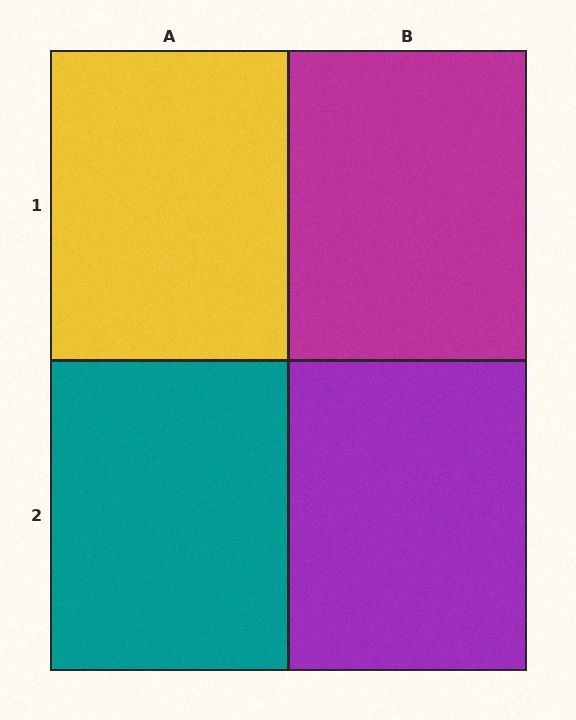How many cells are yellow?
1 cell is yellow.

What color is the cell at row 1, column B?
Magenta.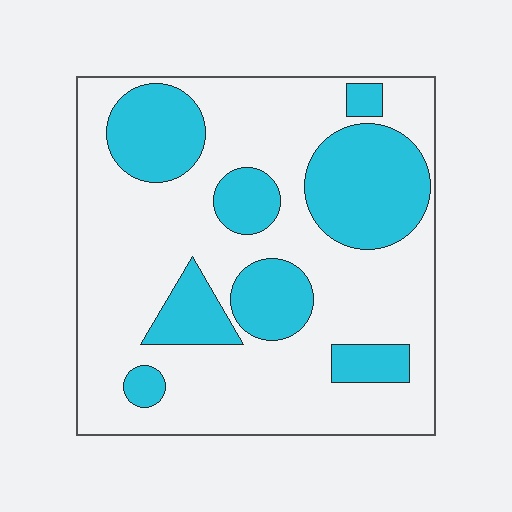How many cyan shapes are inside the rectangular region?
8.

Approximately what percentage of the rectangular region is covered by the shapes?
Approximately 30%.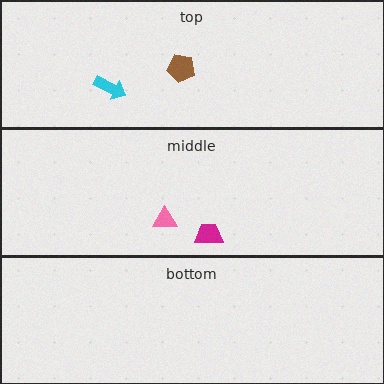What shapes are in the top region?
The cyan arrow, the brown pentagon.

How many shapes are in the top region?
2.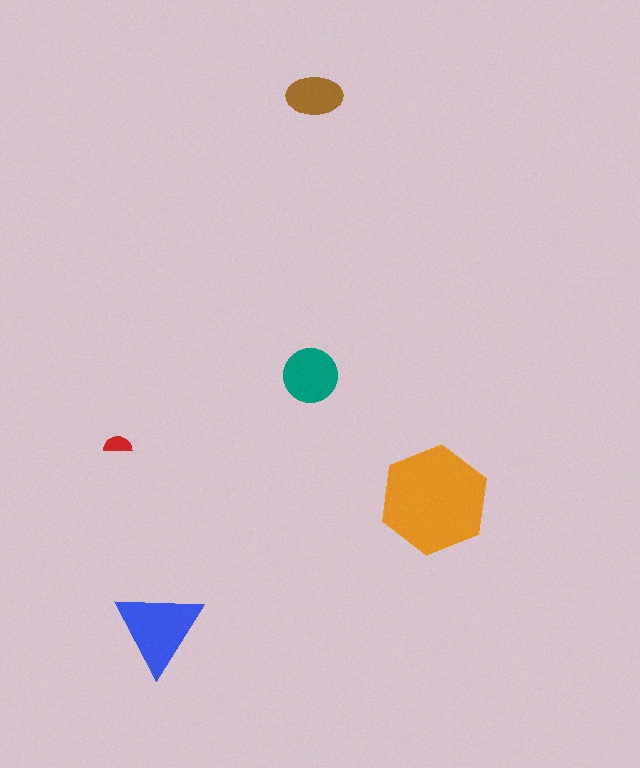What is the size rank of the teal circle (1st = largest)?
3rd.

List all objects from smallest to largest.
The red semicircle, the brown ellipse, the teal circle, the blue triangle, the orange hexagon.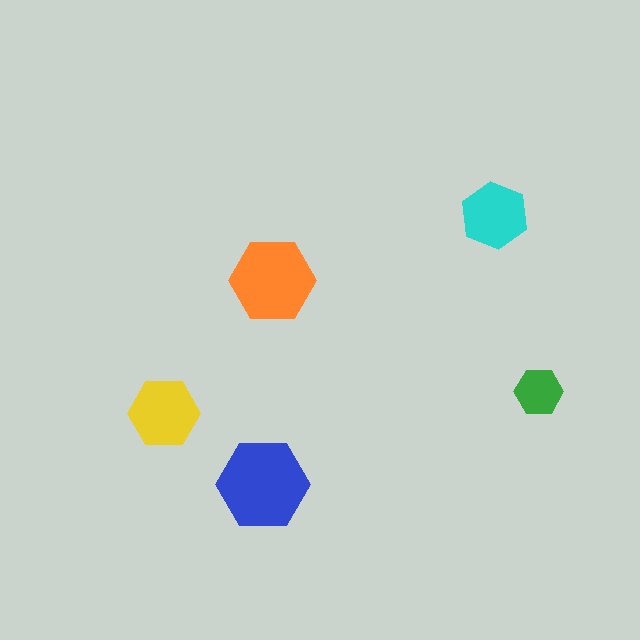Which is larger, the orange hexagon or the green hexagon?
The orange one.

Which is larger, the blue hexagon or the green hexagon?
The blue one.